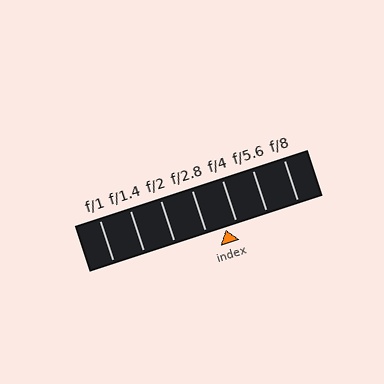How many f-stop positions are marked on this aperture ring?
There are 7 f-stop positions marked.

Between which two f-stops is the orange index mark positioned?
The index mark is between f/2.8 and f/4.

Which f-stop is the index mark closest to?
The index mark is closest to f/4.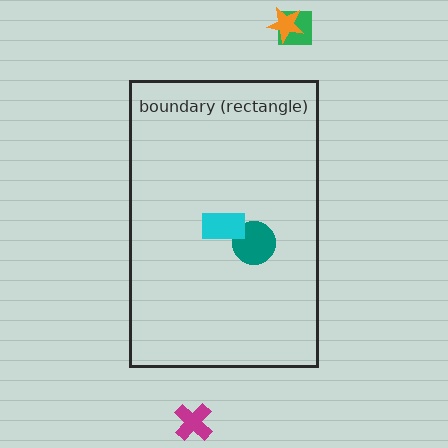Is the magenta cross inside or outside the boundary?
Outside.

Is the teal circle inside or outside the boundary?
Inside.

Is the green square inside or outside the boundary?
Outside.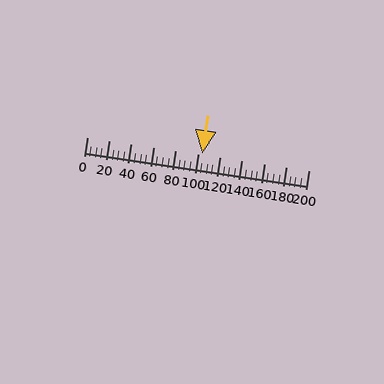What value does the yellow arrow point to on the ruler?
The yellow arrow points to approximately 104.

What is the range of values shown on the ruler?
The ruler shows values from 0 to 200.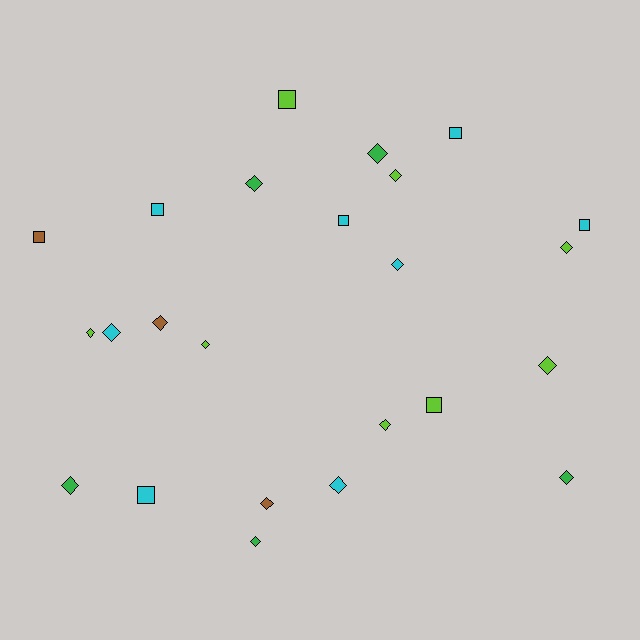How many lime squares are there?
There are 2 lime squares.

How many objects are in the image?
There are 24 objects.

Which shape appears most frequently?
Diamond, with 16 objects.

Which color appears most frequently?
Cyan, with 8 objects.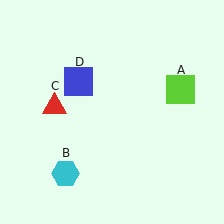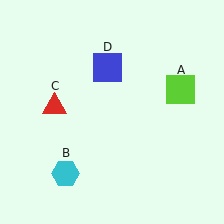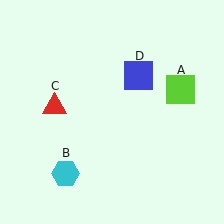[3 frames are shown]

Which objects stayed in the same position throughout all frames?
Lime square (object A) and cyan hexagon (object B) and red triangle (object C) remained stationary.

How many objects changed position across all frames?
1 object changed position: blue square (object D).